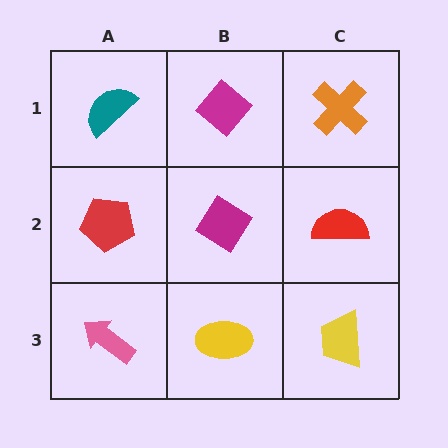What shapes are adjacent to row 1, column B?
A magenta diamond (row 2, column B), a teal semicircle (row 1, column A), an orange cross (row 1, column C).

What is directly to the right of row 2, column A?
A magenta diamond.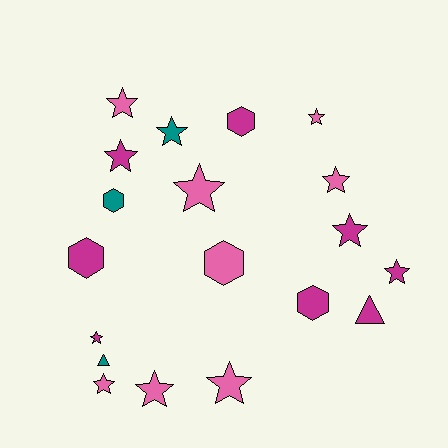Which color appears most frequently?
Pink, with 8 objects.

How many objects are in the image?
There are 19 objects.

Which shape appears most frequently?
Star, with 12 objects.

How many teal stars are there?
There is 1 teal star.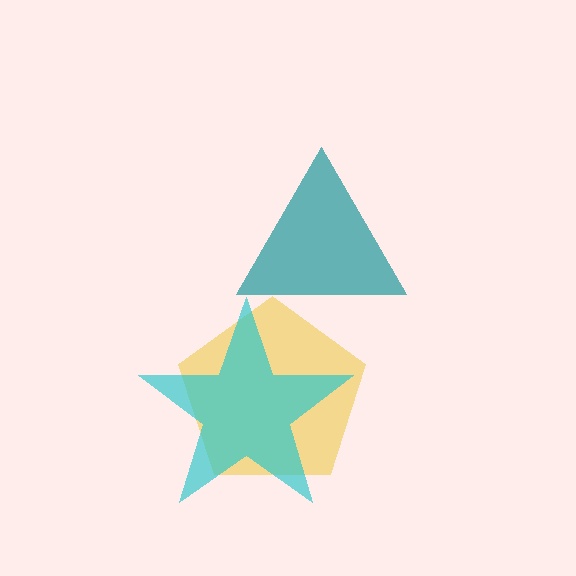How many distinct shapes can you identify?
There are 3 distinct shapes: a yellow pentagon, a cyan star, a teal triangle.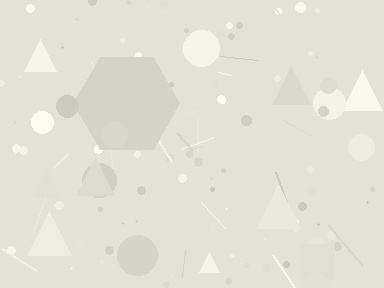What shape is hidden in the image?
A hexagon is hidden in the image.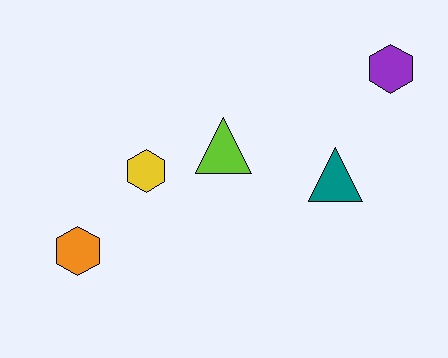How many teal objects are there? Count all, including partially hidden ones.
There is 1 teal object.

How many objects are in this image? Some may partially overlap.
There are 5 objects.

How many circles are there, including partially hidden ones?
There are no circles.